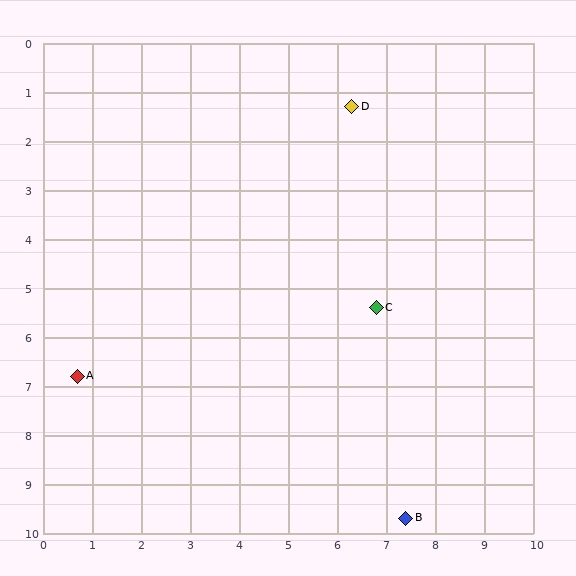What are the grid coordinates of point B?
Point B is at approximately (7.4, 9.7).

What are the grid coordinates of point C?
Point C is at approximately (6.8, 5.4).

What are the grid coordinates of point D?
Point D is at approximately (6.3, 1.3).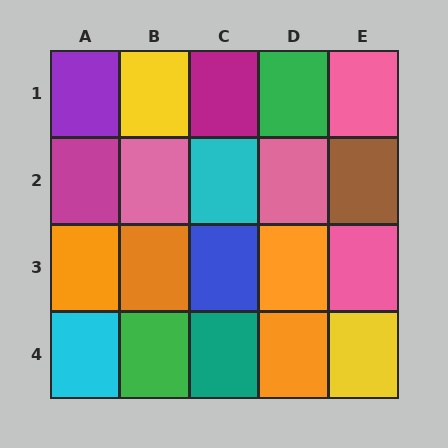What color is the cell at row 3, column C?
Blue.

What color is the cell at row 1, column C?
Magenta.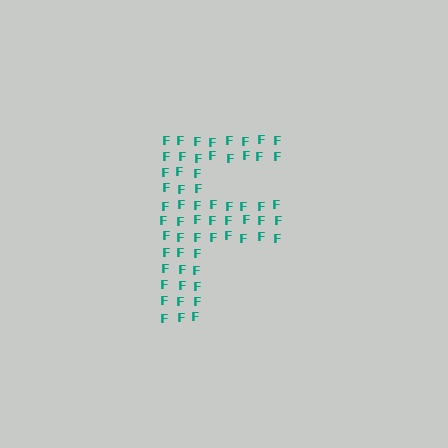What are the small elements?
The small elements are letter F's.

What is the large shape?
The large shape is the letter F.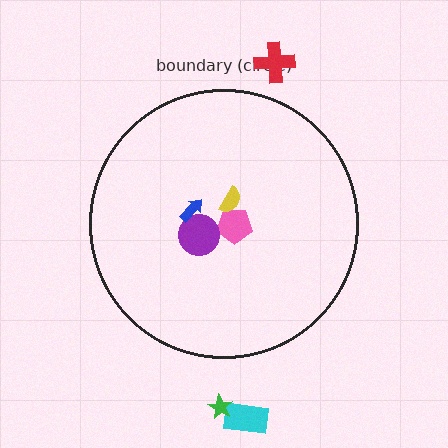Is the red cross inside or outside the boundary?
Outside.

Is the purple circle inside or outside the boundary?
Inside.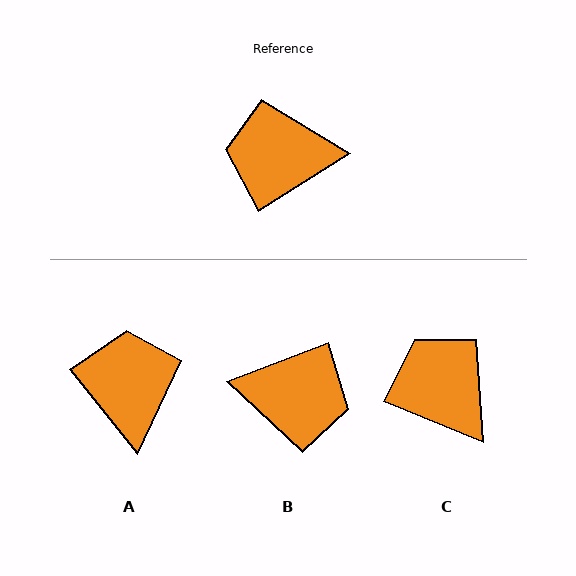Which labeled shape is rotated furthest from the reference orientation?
B, about 169 degrees away.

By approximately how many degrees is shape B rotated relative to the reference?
Approximately 169 degrees counter-clockwise.